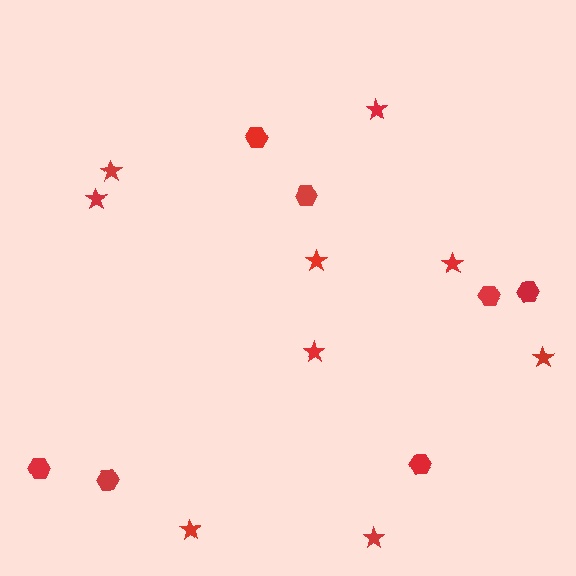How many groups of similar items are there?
There are 2 groups: one group of hexagons (7) and one group of stars (9).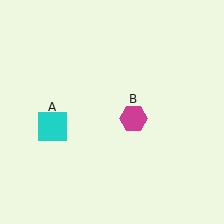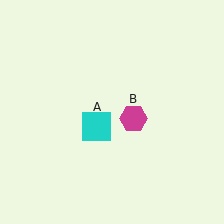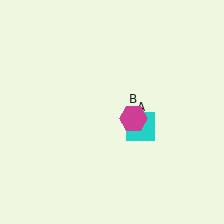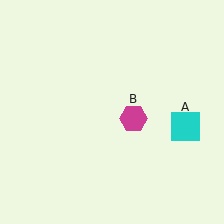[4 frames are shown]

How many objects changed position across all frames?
1 object changed position: cyan square (object A).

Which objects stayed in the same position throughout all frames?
Magenta hexagon (object B) remained stationary.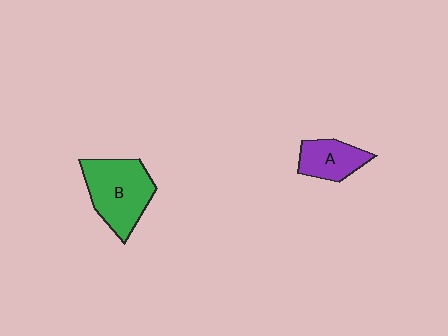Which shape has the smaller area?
Shape A (purple).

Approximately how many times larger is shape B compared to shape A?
Approximately 1.7 times.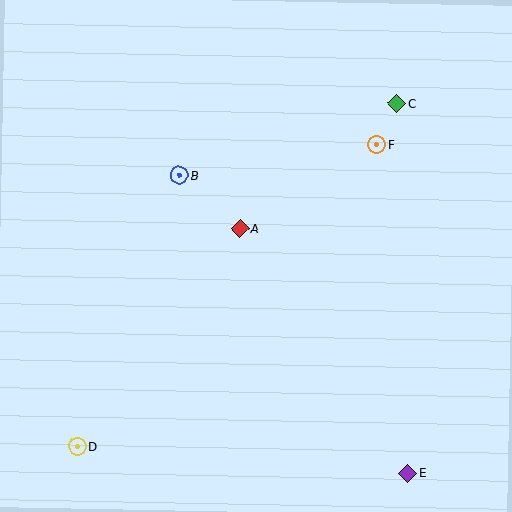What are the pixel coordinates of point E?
Point E is at (407, 473).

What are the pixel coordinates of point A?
Point A is at (240, 228).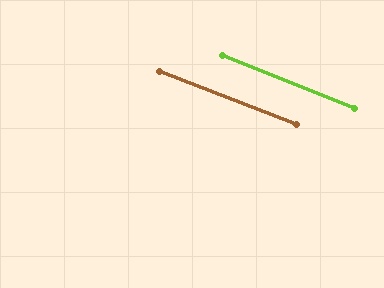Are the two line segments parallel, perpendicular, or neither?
Parallel — their directions differ by only 0.4°.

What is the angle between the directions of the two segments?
Approximately 0 degrees.